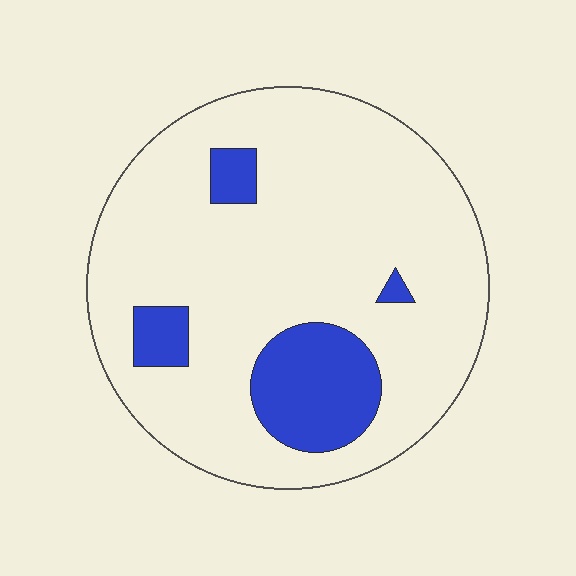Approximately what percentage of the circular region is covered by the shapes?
Approximately 15%.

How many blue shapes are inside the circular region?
4.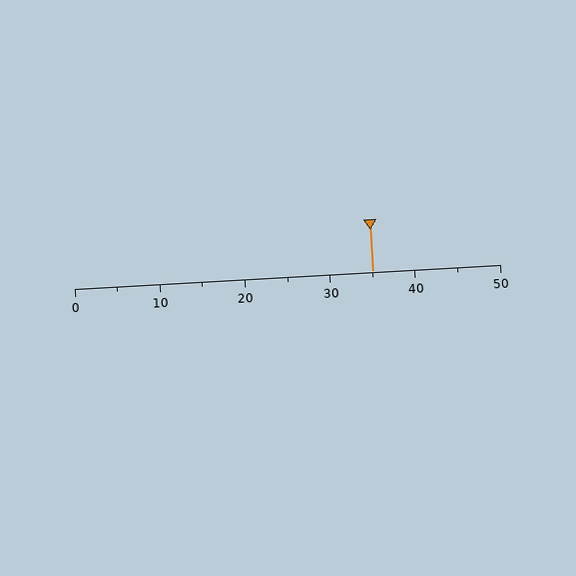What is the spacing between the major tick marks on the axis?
The major ticks are spaced 10 apart.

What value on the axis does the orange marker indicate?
The marker indicates approximately 35.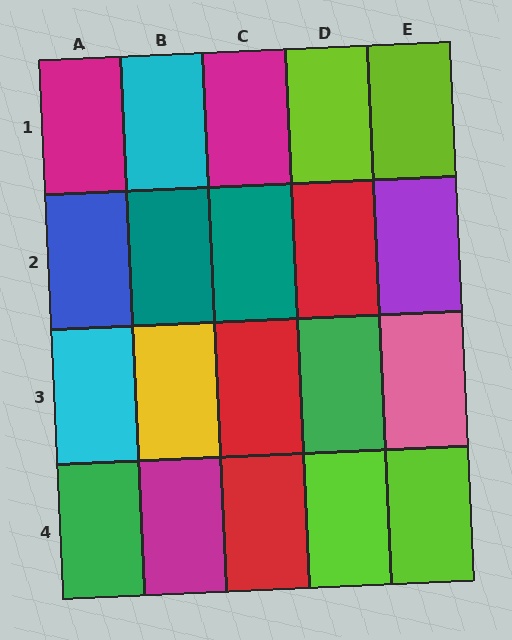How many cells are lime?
4 cells are lime.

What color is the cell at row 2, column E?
Purple.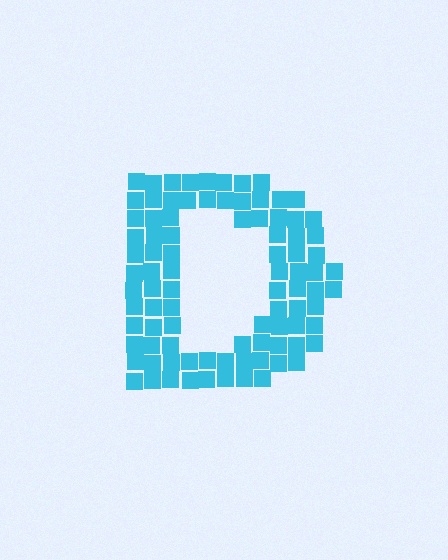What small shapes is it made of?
It is made of small squares.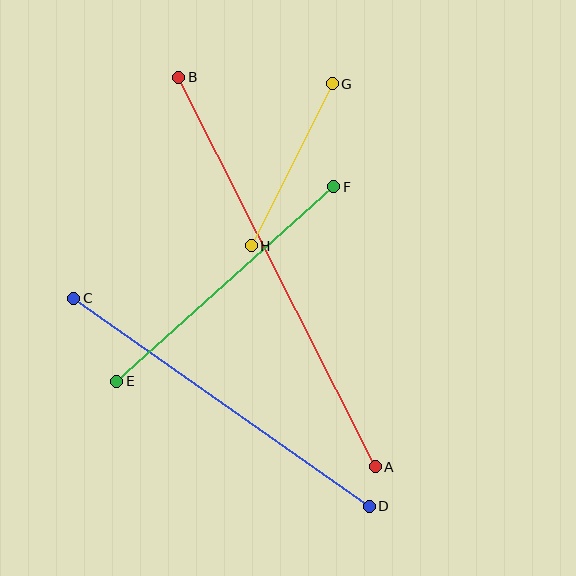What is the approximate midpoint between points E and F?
The midpoint is at approximately (225, 284) pixels.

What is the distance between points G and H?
The distance is approximately 181 pixels.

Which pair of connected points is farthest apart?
Points A and B are farthest apart.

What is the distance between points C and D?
The distance is approximately 361 pixels.